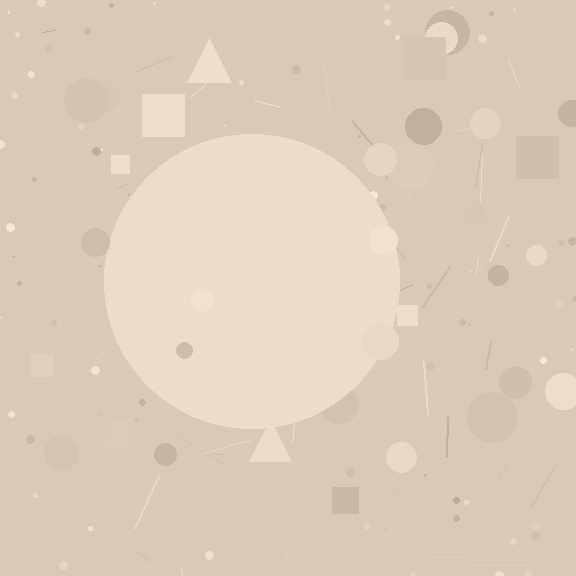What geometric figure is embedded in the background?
A circle is embedded in the background.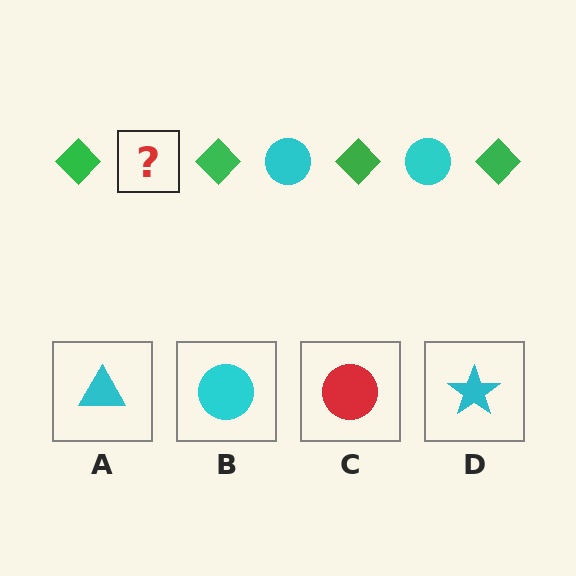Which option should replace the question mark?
Option B.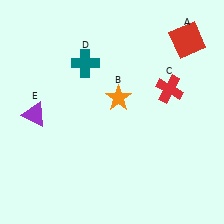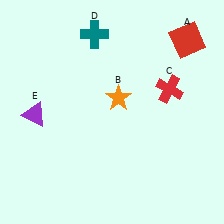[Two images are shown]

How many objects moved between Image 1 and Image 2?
1 object moved between the two images.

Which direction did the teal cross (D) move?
The teal cross (D) moved up.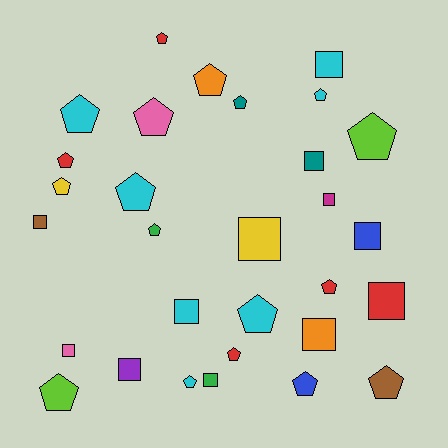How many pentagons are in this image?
There are 18 pentagons.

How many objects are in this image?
There are 30 objects.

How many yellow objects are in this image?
There are 2 yellow objects.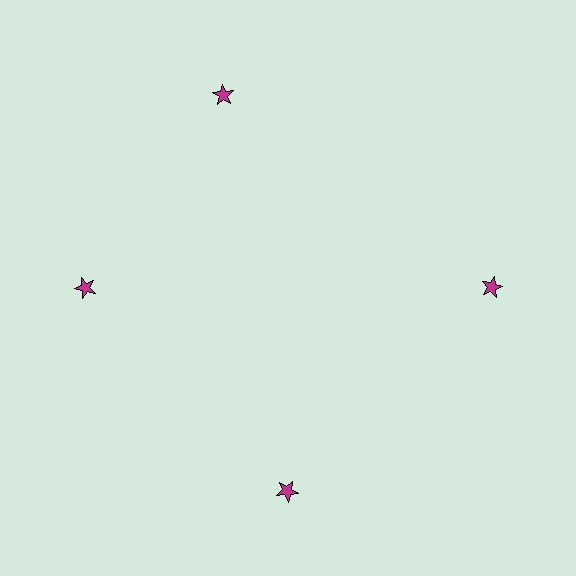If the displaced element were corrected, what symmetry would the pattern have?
It would have 4-fold rotational symmetry — the pattern would map onto itself every 90 degrees.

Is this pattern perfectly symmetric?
No. The 4 magenta stars are arranged in a ring, but one element near the 12 o'clock position is rotated out of alignment along the ring, breaking the 4-fold rotational symmetry.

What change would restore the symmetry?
The symmetry would be restored by rotating it back into even spacing with its neighbors so that all 4 stars sit at equal angles and equal distance from the center.